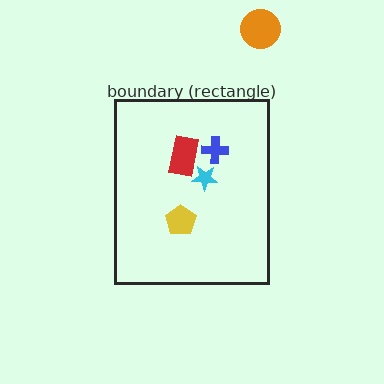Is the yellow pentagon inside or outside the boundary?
Inside.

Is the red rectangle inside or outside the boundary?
Inside.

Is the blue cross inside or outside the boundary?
Inside.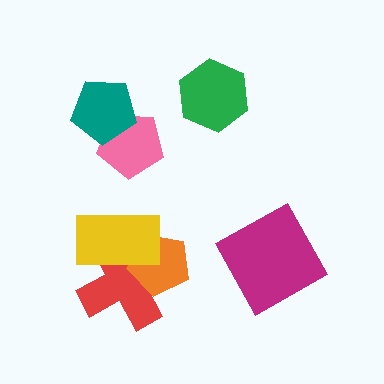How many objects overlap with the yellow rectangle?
2 objects overlap with the yellow rectangle.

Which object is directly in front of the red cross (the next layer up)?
The orange pentagon is directly in front of the red cross.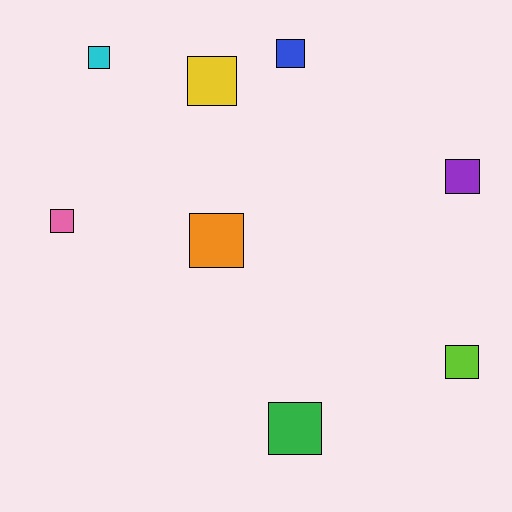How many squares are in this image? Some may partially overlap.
There are 8 squares.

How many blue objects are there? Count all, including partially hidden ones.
There is 1 blue object.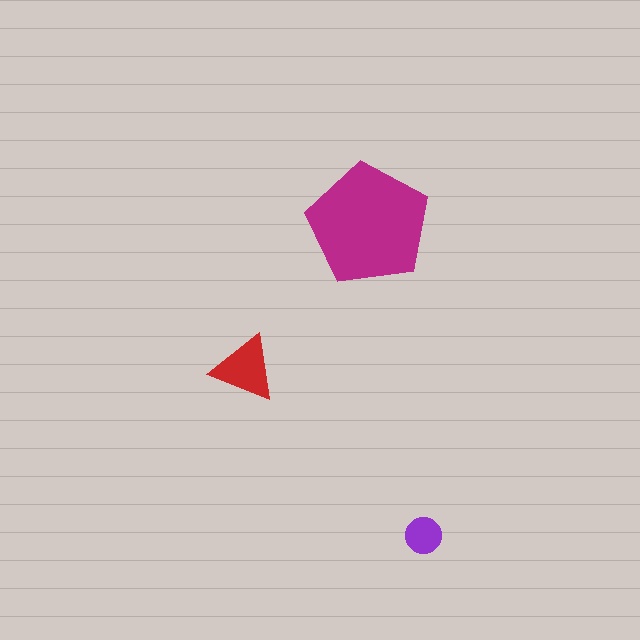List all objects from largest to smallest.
The magenta pentagon, the red triangle, the purple circle.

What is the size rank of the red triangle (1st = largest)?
2nd.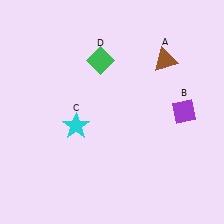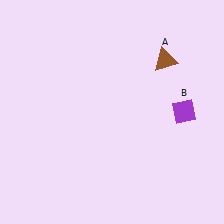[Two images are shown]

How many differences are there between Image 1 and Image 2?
There are 2 differences between the two images.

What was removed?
The cyan star (C), the green diamond (D) were removed in Image 2.